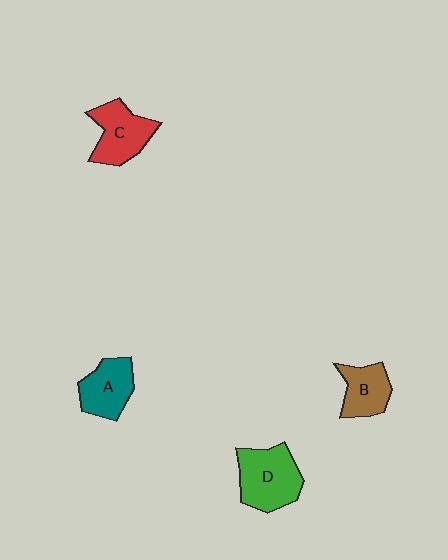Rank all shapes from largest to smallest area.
From largest to smallest: D (green), C (red), A (teal), B (brown).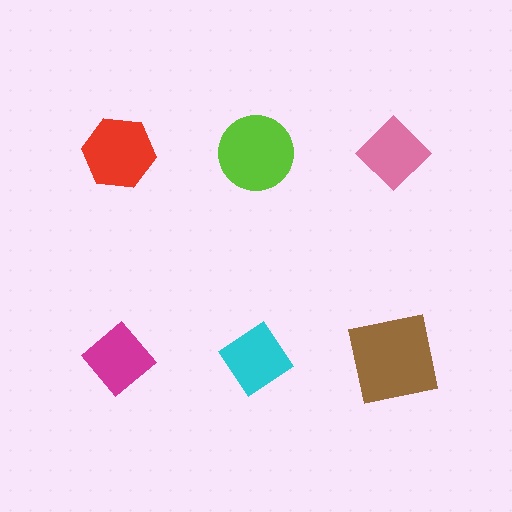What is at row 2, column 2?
A cyan diamond.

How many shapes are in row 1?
3 shapes.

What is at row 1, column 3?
A pink diamond.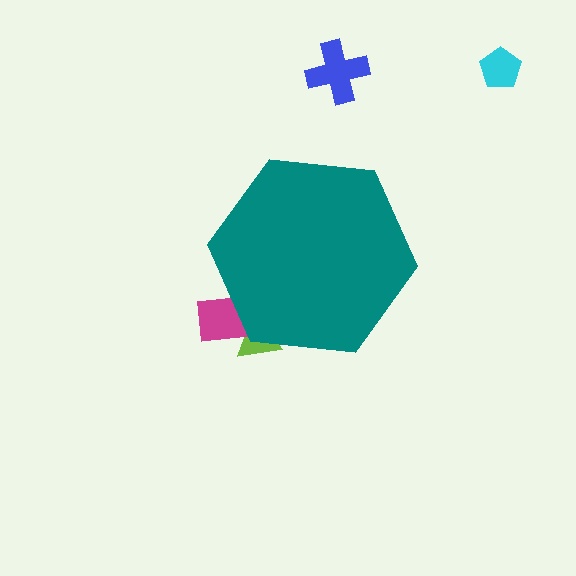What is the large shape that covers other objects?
A teal hexagon.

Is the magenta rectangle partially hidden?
Yes, the magenta rectangle is partially hidden behind the teal hexagon.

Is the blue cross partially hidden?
No, the blue cross is fully visible.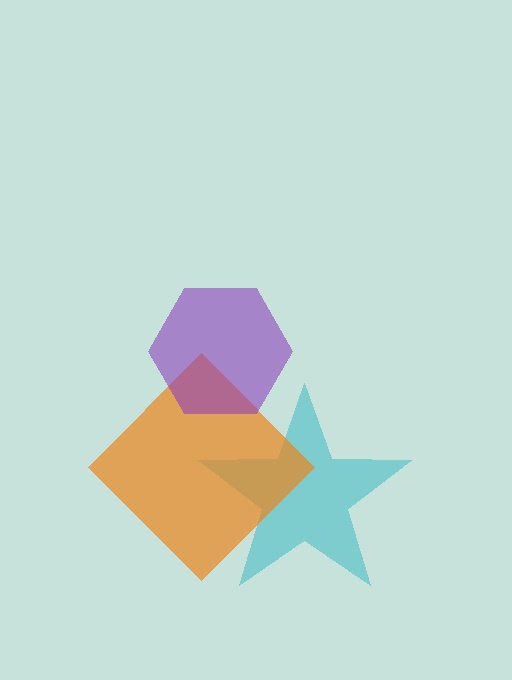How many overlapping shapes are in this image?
There are 3 overlapping shapes in the image.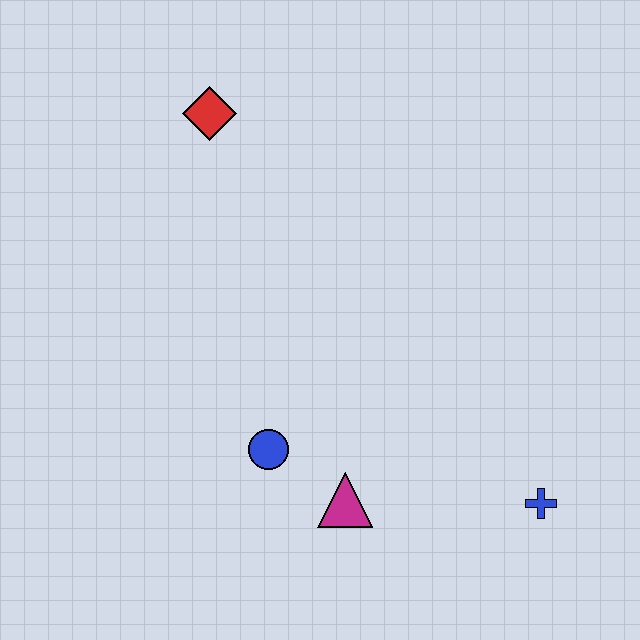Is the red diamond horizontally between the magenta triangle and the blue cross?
No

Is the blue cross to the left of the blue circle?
No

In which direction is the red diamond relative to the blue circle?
The red diamond is above the blue circle.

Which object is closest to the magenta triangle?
The blue circle is closest to the magenta triangle.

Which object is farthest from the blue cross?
The red diamond is farthest from the blue cross.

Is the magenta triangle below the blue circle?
Yes